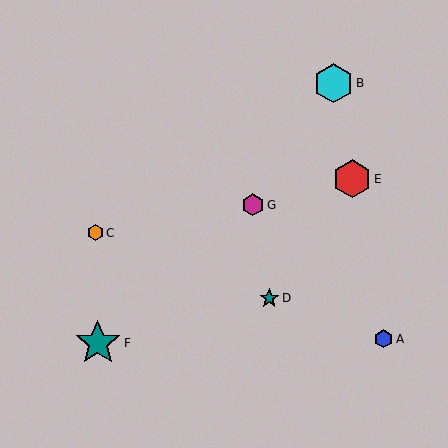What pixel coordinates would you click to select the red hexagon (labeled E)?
Click at (352, 179) to select the red hexagon E.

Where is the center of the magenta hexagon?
The center of the magenta hexagon is at (253, 205).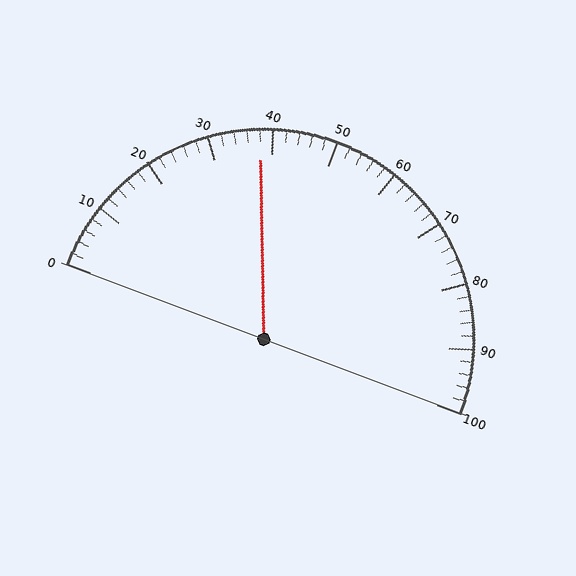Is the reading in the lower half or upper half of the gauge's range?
The reading is in the lower half of the range (0 to 100).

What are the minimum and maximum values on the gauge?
The gauge ranges from 0 to 100.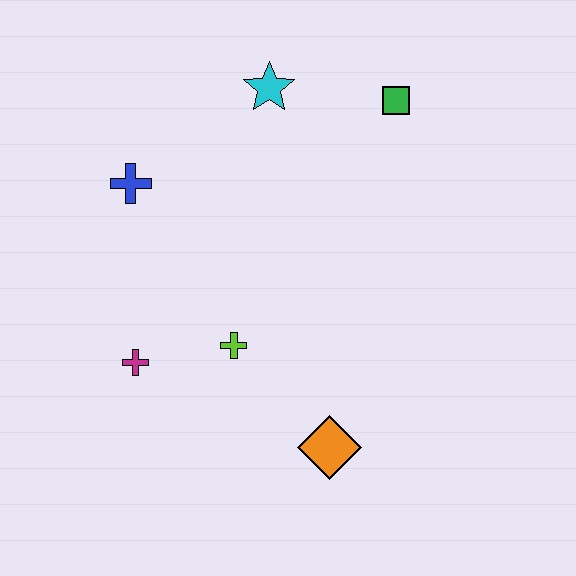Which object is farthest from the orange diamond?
The cyan star is farthest from the orange diamond.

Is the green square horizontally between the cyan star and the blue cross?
No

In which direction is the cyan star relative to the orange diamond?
The cyan star is above the orange diamond.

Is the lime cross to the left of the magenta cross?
No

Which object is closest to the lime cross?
The magenta cross is closest to the lime cross.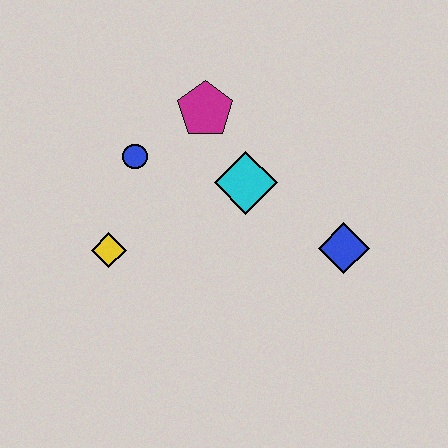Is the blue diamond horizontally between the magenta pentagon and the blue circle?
No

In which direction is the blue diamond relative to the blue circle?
The blue diamond is to the right of the blue circle.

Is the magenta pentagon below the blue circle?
No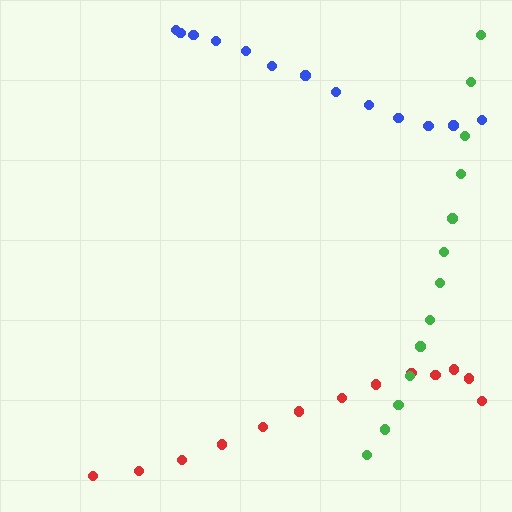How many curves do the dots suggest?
There are 3 distinct paths.